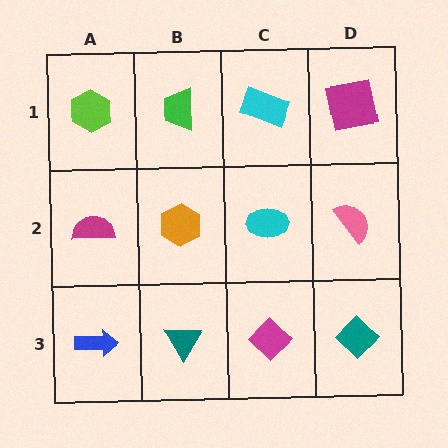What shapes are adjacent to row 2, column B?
A green trapezoid (row 1, column B), a teal triangle (row 3, column B), a magenta semicircle (row 2, column A), a cyan ellipse (row 2, column C).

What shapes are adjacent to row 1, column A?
A magenta semicircle (row 2, column A), a green trapezoid (row 1, column B).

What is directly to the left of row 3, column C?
A teal triangle.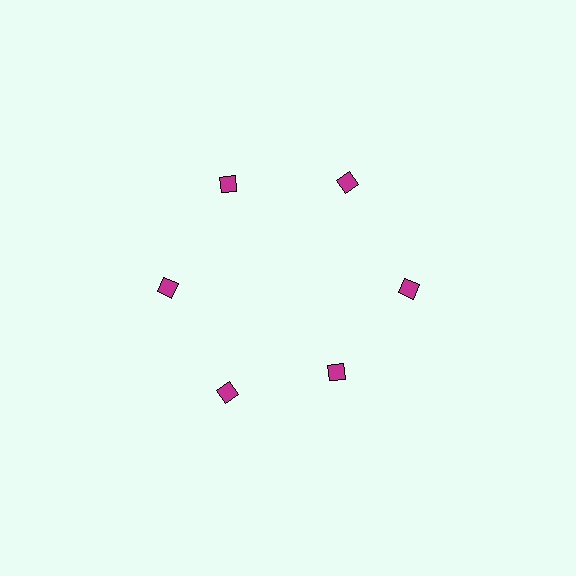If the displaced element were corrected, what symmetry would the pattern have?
It would have 6-fold rotational symmetry — the pattern would map onto itself every 60 degrees.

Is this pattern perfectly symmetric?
No. The 6 magenta diamonds are arranged in a ring, but one element near the 5 o'clock position is pulled inward toward the center, breaking the 6-fold rotational symmetry.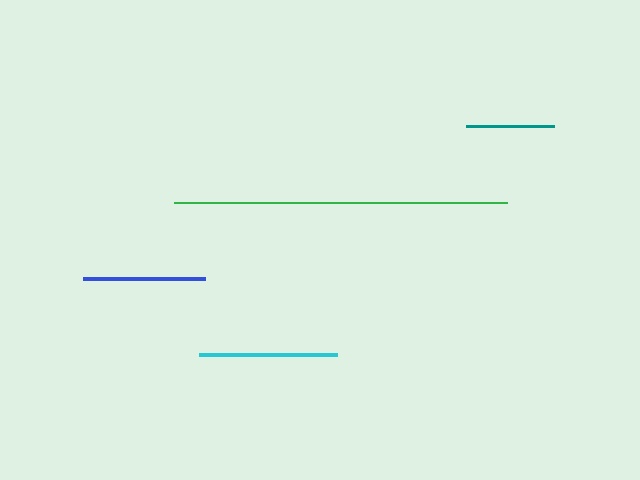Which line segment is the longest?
The green line is the longest at approximately 333 pixels.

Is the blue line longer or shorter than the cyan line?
The cyan line is longer than the blue line.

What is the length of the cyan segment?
The cyan segment is approximately 137 pixels long.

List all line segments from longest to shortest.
From longest to shortest: green, cyan, blue, teal.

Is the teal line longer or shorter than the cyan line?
The cyan line is longer than the teal line.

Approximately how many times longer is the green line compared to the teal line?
The green line is approximately 3.8 times the length of the teal line.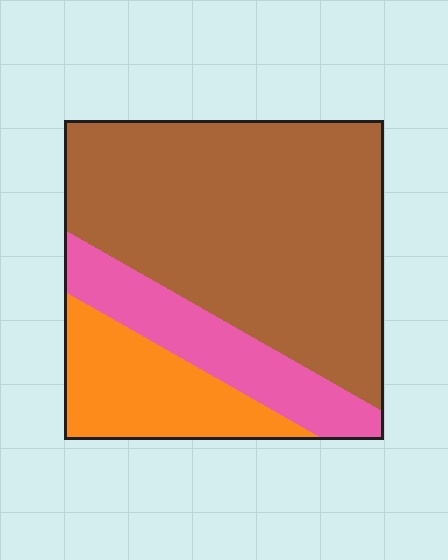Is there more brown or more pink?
Brown.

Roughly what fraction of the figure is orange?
Orange covers about 20% of the figure.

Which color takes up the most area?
Brown, at roughly 65%.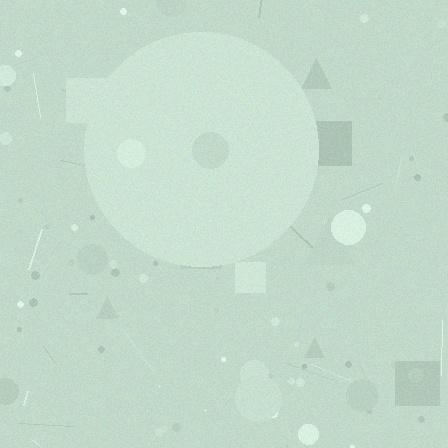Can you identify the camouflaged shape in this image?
The camouflaged shape is a circle.